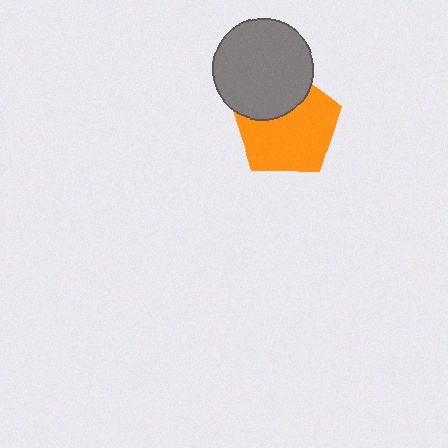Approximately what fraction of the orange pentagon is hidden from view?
Roughly 31% of the orange pentagon is hidden behind the gray circle.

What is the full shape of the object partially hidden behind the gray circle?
The partially hidden object is an orange pentagon.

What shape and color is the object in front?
The object in front is a gray circle.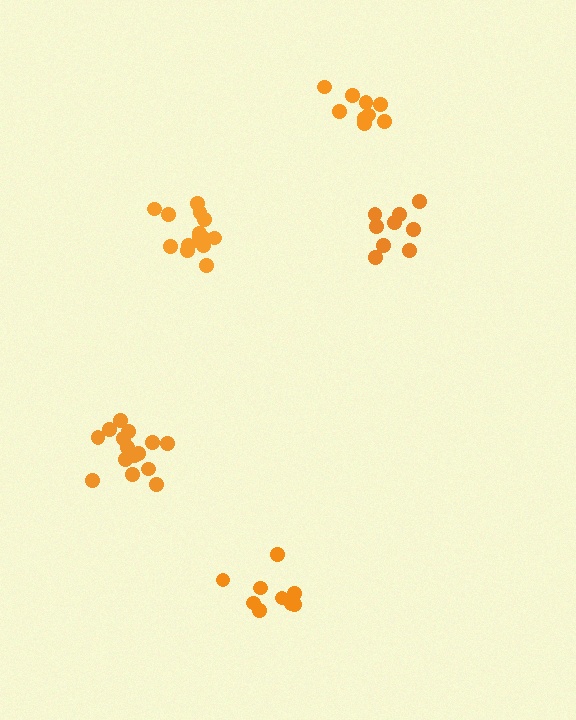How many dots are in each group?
Group 1: 9 dots, Group 2: 15 dots, Group 3: 9 dots, Group 4: 14 dots, Group 5: 9 dots (56 total).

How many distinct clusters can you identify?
There are 5 distinct clusters.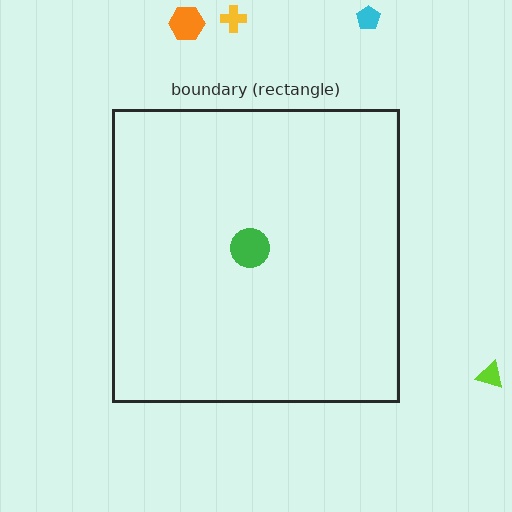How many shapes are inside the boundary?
1 inside, 4 outside.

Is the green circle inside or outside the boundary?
Inside.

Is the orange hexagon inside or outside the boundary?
Outside.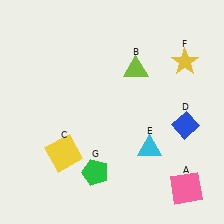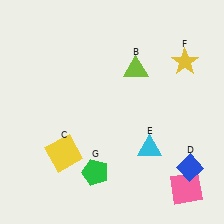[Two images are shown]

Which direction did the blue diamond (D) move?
The blue diamond (D) moved down.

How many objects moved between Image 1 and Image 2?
1 object moved between the two images.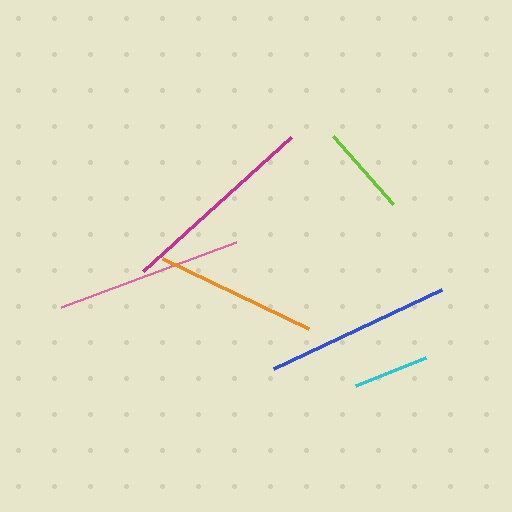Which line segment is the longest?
The magenta line is the longest at approximately 199 pixels.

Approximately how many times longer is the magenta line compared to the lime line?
The magenta line is approximately 2.2 times the length of the lime line.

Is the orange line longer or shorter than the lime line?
The orange line is longer than the lime line.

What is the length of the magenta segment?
The magenta segment is approximately 199 pixels long.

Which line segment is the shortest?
The cyan line is the shortest at approximately 76 pixels.